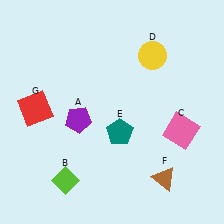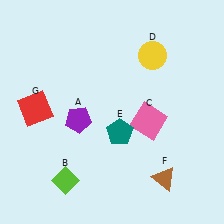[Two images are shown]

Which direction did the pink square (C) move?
The pink square (C) moved left.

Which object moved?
The pink square (C) moved left.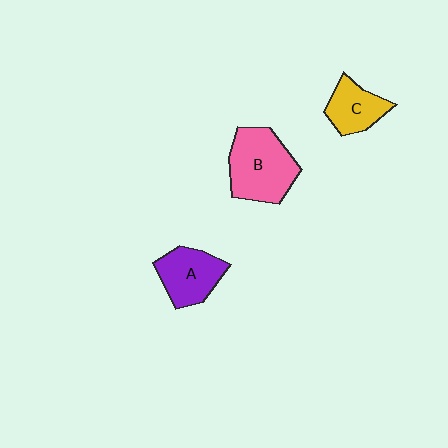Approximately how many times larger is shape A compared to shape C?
Approximately 1.2 times.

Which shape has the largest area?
Shape B (pink).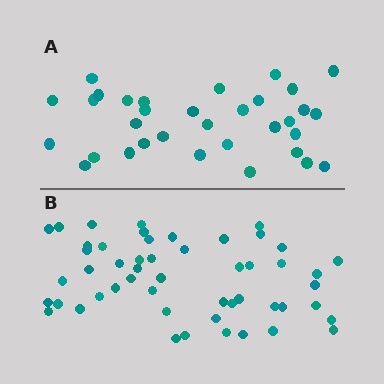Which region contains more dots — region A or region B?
Region B (the bottom region) has more dots.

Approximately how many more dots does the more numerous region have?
Region B has approximately 20 more dots than region A.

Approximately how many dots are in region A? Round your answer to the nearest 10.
About 30 dots. (The exact count is 33, which rounds to 30.)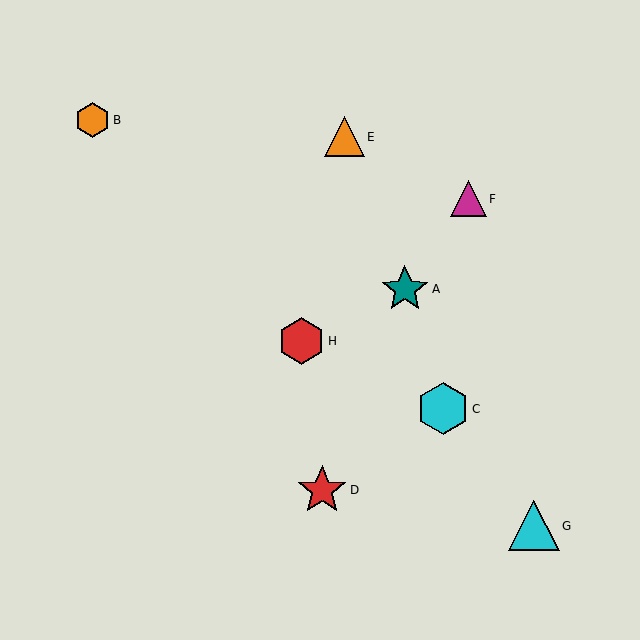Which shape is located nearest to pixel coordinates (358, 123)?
The orange triangle (labeled E) at (344, 137) is nearest to that location.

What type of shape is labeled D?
Shape D is a red star.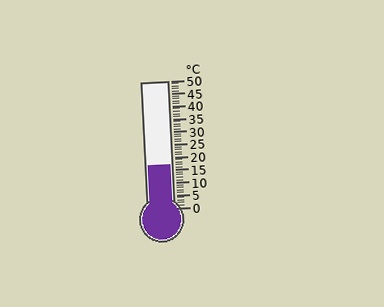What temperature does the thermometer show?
The thermometer shows approximately 17°C.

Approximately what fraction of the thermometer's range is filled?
The thermometer is filled to approximately 35% of its range.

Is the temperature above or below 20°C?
The temperature is below 20°C.